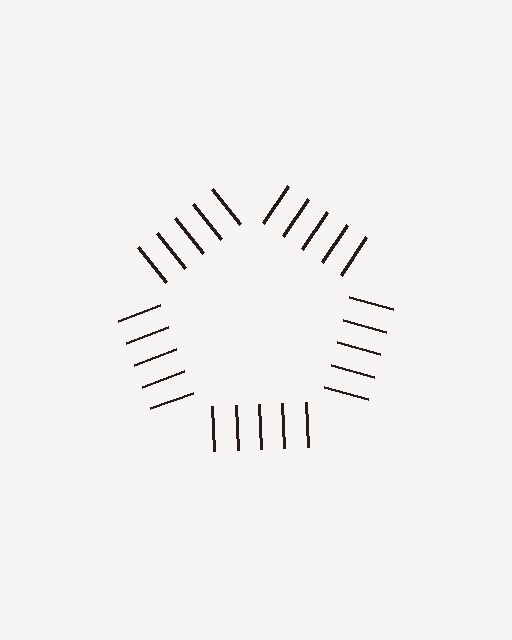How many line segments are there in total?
25 — 5 along each of the 5 edges.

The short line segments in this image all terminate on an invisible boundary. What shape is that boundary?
An illusory pentagon — the line segments terminate on its edges but no continuous stroke is drawn.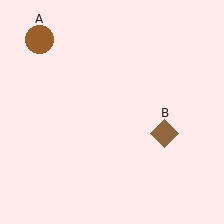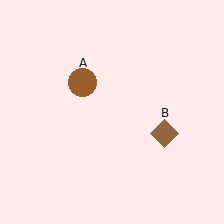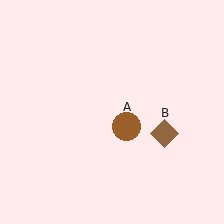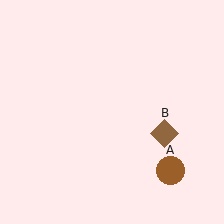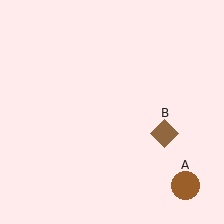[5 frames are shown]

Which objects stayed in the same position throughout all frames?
Brown diamond (object B) remained stationary.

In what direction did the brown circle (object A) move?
The brown circle (object A) moved down and to the right.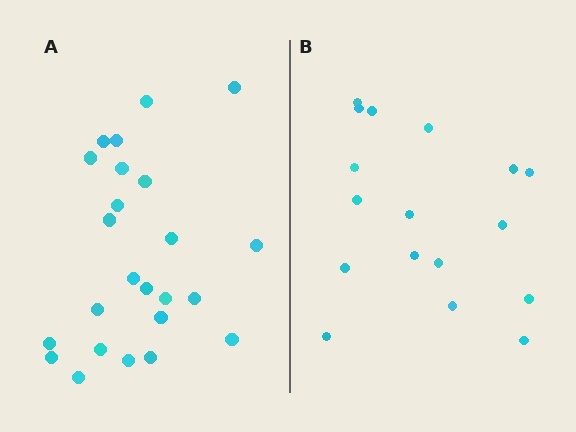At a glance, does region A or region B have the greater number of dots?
Region A (the left region) has more dots.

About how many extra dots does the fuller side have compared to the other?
Region A has roughly 8 or so more dots than region B.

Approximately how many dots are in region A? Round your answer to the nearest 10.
About 20 dots. (The exact count is 24, which rounds to 20.)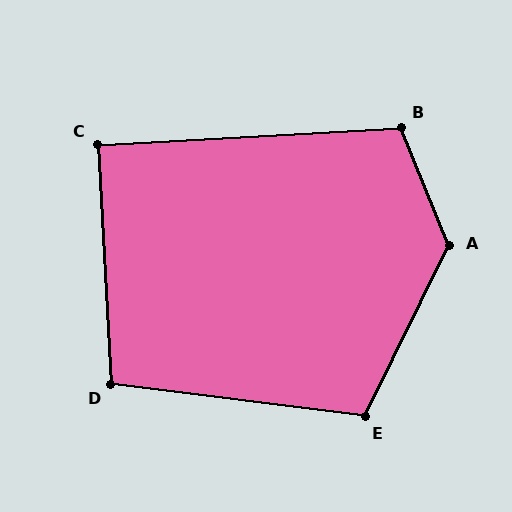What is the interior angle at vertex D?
Approximately 100 degrees (obtuse).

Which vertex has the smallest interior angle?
C, at approximately 90 degrees.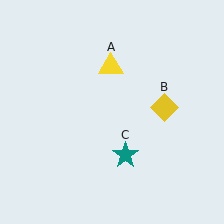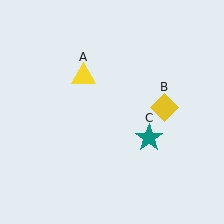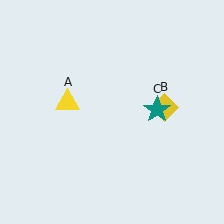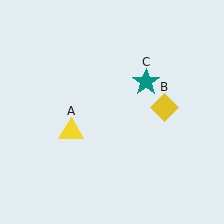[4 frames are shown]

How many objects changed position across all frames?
2 objects changed position: yellow triangle (object A), teal star (object C).